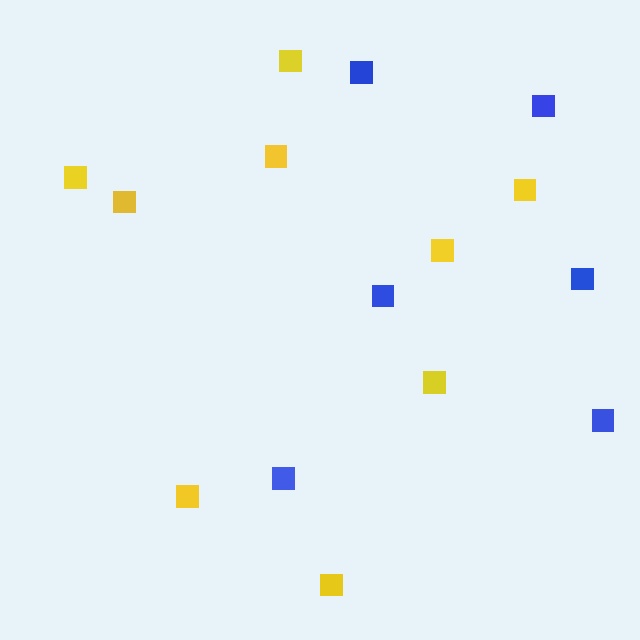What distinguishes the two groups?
There are 2 groups: one group of blue squares (6) and one group of yellow squares (9).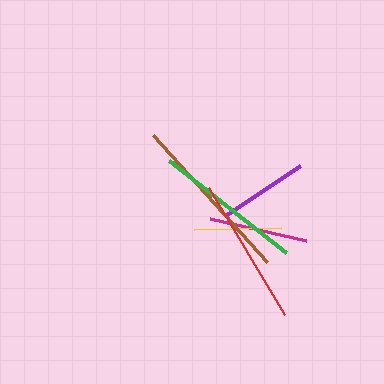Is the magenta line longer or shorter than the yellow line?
The magenta line is longer than the yellow line.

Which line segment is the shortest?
The yellow line is the shortest at approximately 87 pixels.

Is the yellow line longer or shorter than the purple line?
The purple line is longer than the yellow line.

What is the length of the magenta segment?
The magenta segment is approximately 99 pixels long.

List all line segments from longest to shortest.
From longest to shortest: brown, green, red, magenta, purple, yellow.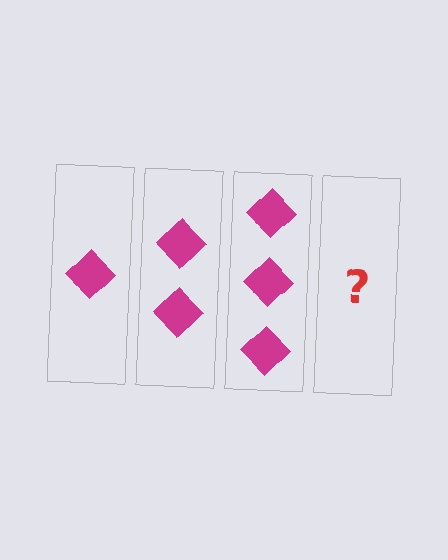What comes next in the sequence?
The next element should be 4 diamonds.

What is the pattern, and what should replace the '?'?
The pattern is that each step adds one more diamond. The '?' should be 4 diamonds.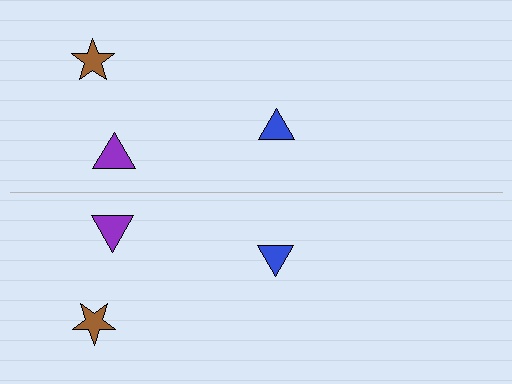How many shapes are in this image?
There are 6 shapes in this image.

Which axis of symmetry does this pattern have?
The pattern has a horizontal axis of symmetry running through the center of the image.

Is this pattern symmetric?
Yes, this pattern has bilateral (reflection) symmetry.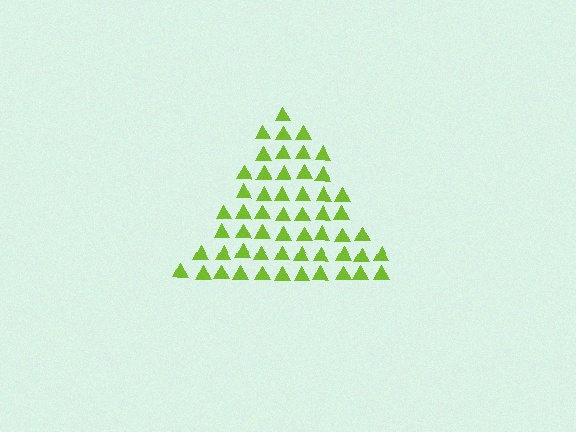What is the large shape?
The large shape is a triangle.